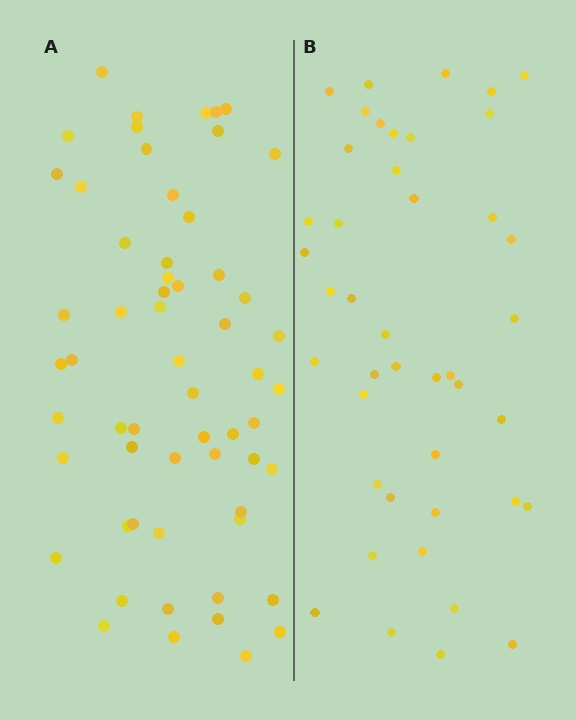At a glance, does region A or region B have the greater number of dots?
Region A (the left region) has more dots.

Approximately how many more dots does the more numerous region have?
Region A has approximately 15 more dots than region B.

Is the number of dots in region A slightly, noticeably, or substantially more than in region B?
Region A has noticeably more, but not dramatically so. The ratio is roughly 1.4 to 1.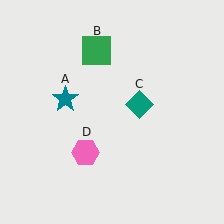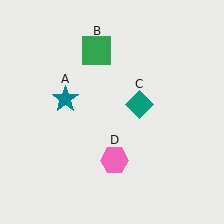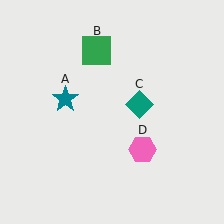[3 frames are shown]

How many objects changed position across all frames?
1 object changed position: pink hexagon (object D).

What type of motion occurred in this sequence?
The pink hexagon (object D) rotated counterclockwise around the center of the scene.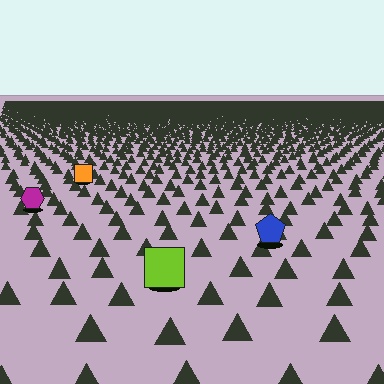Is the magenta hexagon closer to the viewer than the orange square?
Yes. The magenta hexagon is closer — you can tell from the texture gradient: the ground texture is coarser near it.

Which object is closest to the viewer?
The lime square is closest. The texture marks near it are larger and more spread out.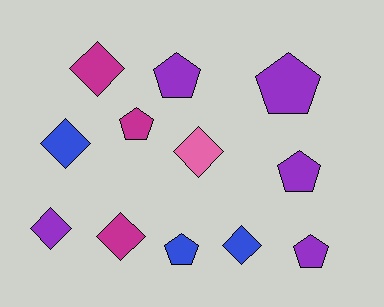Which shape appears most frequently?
Diamond, with 6 objects.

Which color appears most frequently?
Purple, with 5 objects.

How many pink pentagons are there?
There are no pink pentagons.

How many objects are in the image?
There are 12 objects.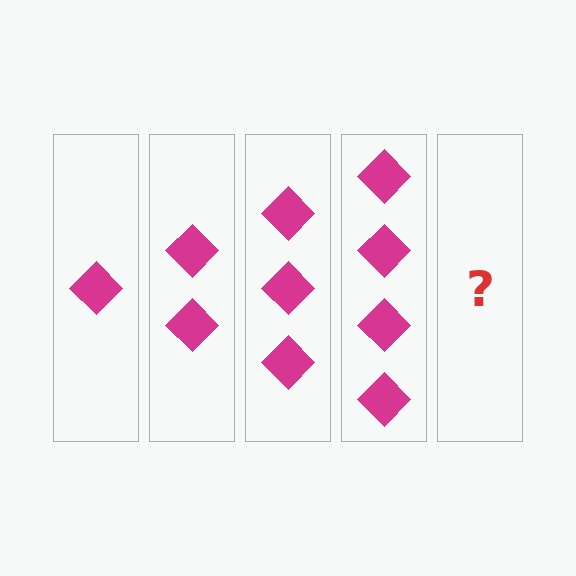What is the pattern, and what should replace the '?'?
The pattern is that each step adds one more diamond. The '?' should be 5 diamonds.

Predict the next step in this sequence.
The next step is 5 diamonds.